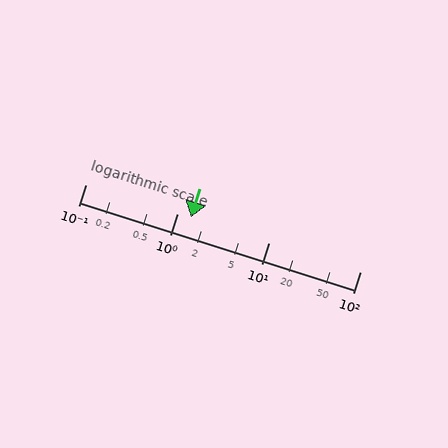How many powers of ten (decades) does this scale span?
The scale spans 3 decades, from 0.1 to 100.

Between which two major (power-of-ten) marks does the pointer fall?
The pointer is between 1 and 10.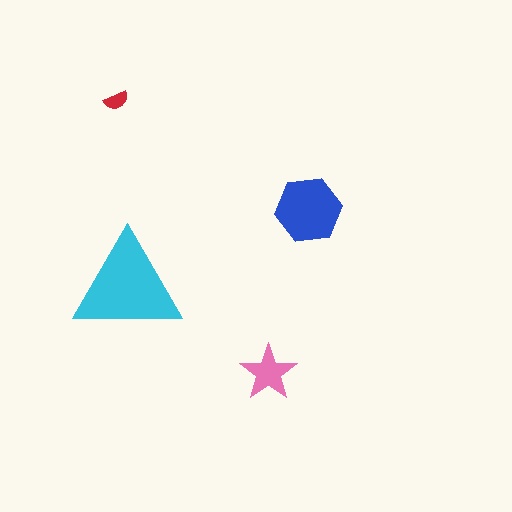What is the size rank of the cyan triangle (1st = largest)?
1st.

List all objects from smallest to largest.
The red semicircle, the pink star, the blue hexagon, the cyan triangle.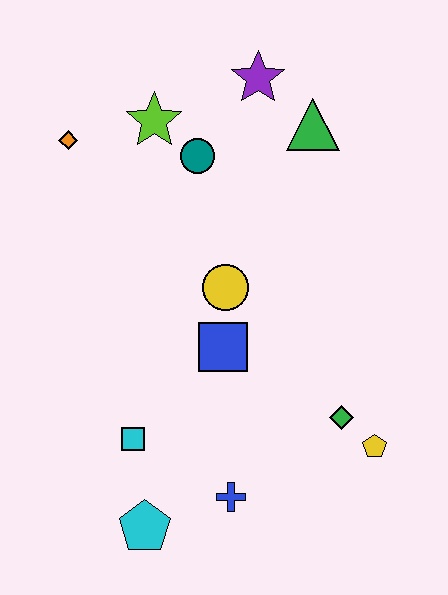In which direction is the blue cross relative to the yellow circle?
The blue cross is below the yellow circle.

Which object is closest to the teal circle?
The lime star is closest to the teal circle.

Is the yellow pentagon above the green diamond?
No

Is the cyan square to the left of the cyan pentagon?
Yes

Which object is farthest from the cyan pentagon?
The purple star is farthest from the cyan pentagon.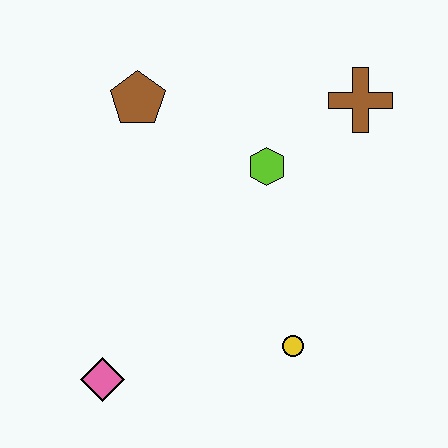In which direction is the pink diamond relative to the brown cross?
The pink diamond is below the brown cross.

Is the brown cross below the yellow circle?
No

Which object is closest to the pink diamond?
The yellow circle is closest to the pink diamond.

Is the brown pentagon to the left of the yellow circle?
Yes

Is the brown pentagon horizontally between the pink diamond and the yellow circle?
Yes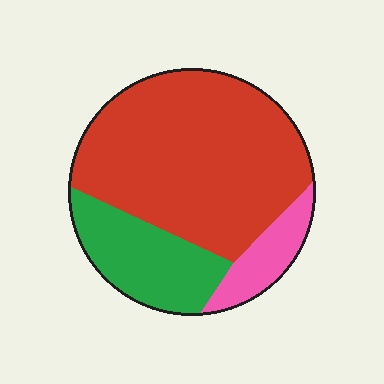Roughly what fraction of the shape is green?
Green covers 23% of the shape.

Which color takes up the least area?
Pink, at roughly 10%.